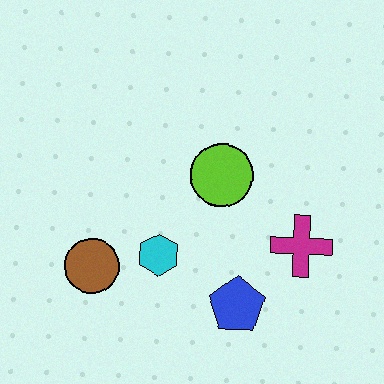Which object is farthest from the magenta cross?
The brown circle is farthest from the magenta cross.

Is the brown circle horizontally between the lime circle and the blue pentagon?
No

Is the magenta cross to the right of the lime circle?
Yes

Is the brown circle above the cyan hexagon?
No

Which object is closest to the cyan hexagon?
The brown circle is closest to the cyan hexagon.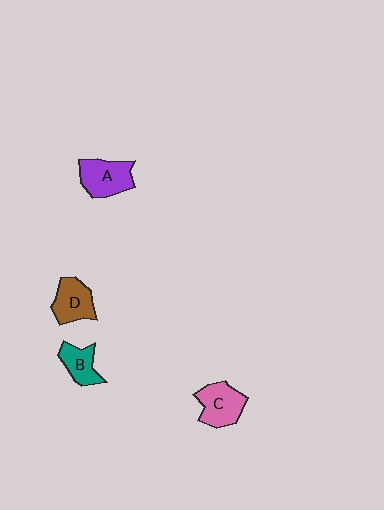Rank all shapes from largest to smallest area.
From largest to smallest: A (purple), C (pink), D (brown), B (teal).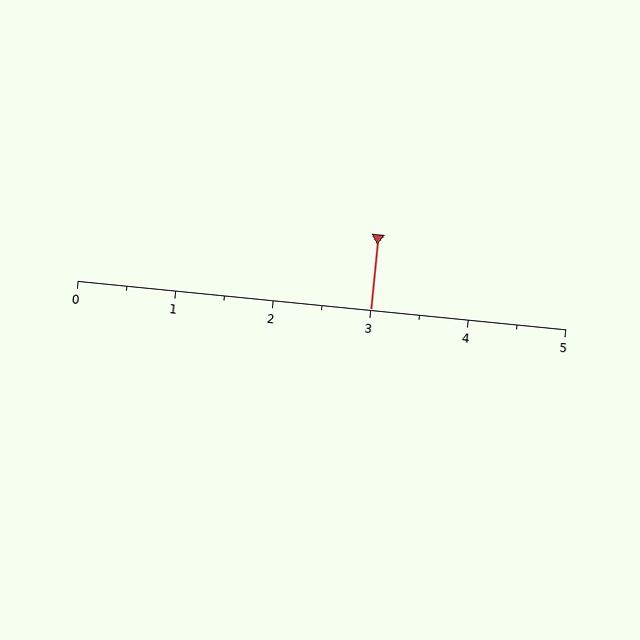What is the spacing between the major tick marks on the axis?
The major ticks are spaced 1 apart.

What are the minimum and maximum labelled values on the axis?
The axis runs from 0 to 5.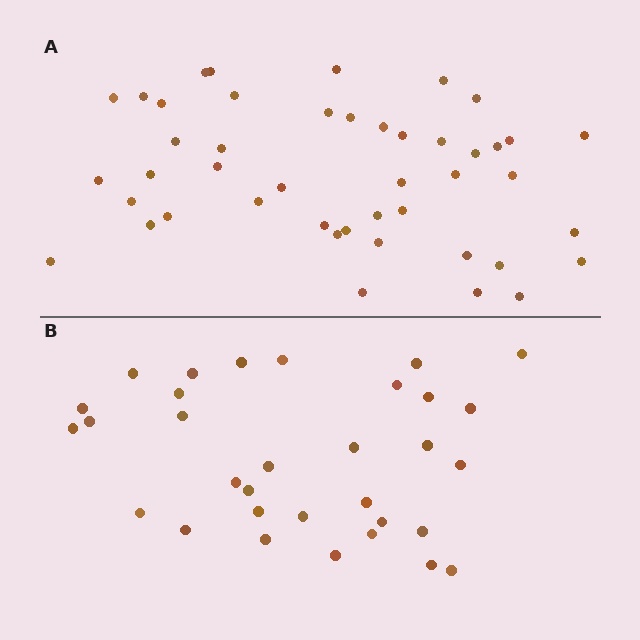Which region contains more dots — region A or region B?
Region A (the top region) has more dots.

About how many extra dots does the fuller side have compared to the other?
Region A has approximately 15 more dots than region B.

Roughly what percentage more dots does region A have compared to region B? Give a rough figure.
About 40% more.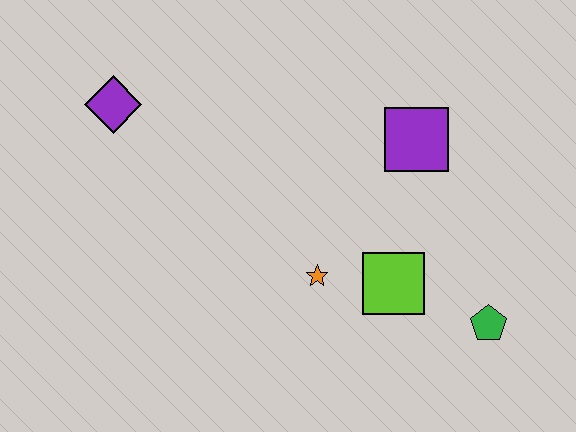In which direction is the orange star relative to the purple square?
The orange star is below the purple square.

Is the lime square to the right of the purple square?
No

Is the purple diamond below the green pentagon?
No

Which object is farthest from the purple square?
The purple diamond is farthest from the purple square.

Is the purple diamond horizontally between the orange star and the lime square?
No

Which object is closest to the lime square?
The orange star is closest to the lime square.